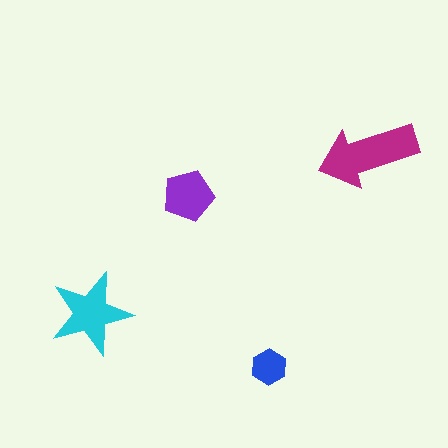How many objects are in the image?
There are 4 objects in the image.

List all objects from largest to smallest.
The magenta arrow, the cyan star, the purple pentagon, the blue hexagon.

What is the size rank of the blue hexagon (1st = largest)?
4th.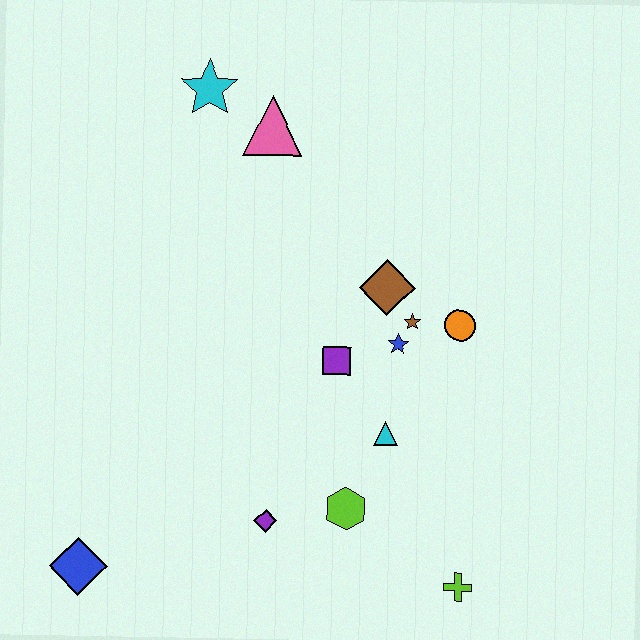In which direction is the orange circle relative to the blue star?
The orange circle is to the right of the blue star.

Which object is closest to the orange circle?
The brown star is closest to the orange circle.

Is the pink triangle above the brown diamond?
Yes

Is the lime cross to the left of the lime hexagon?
No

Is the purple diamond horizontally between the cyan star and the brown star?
Yes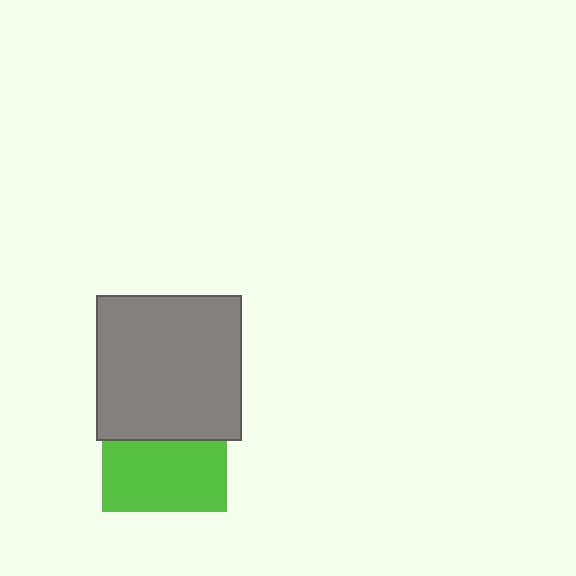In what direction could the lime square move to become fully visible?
The lime square could move down. That would shift it out from behind the gray square entirely.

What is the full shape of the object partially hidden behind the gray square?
The partially hidden object is a lime square.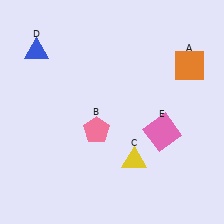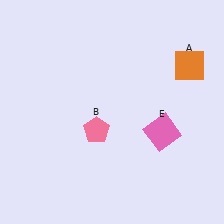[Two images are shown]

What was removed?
The yellow triangle (C), the blue triangle (D) were removed in Image 2.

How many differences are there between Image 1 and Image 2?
There are 2 differences between the two images.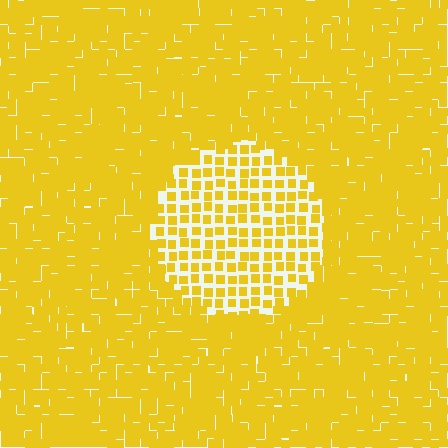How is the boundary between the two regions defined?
The boundary is defined by a change in element density (approximately 2.1x ratio). All elements are the same color, size, and shape.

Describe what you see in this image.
The image contains small yellow elements arranged at two different densities. A circle-shaped region is visible where the elements are less densely packed than the surrounding area.